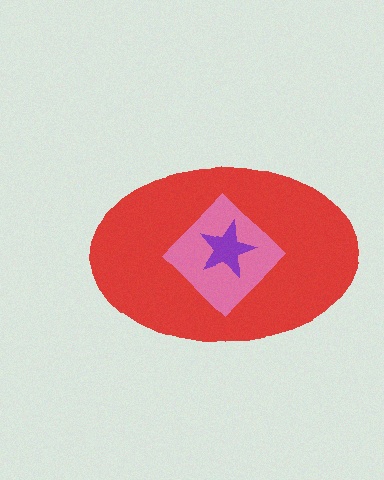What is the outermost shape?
The red ellipse.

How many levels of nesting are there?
3.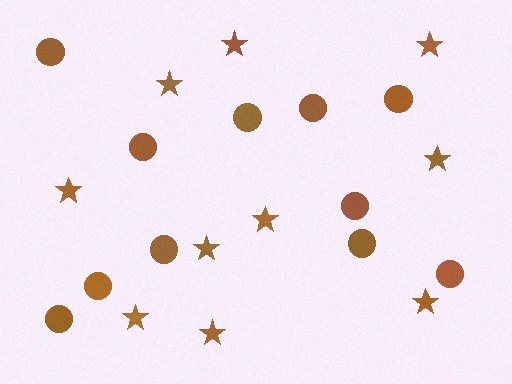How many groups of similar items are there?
There are 2 groups: one group of stars (10) and one group of circles (11).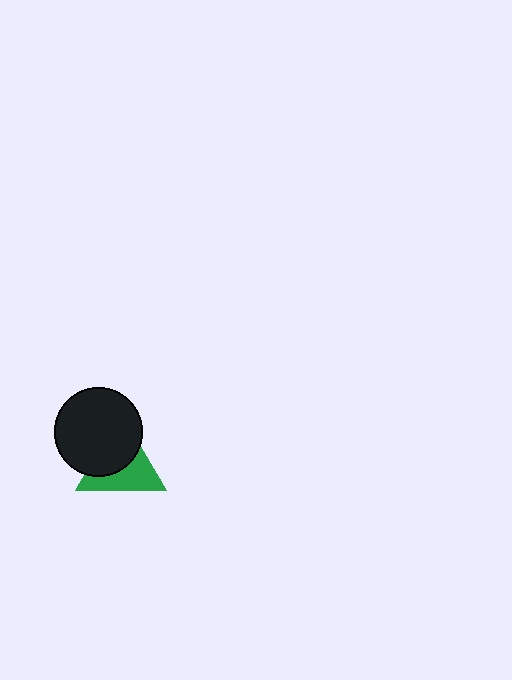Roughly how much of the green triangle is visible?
About half of it is visible (roughly 50%).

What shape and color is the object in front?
The object in front is a black circle.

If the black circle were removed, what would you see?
You would see the complete green triangle.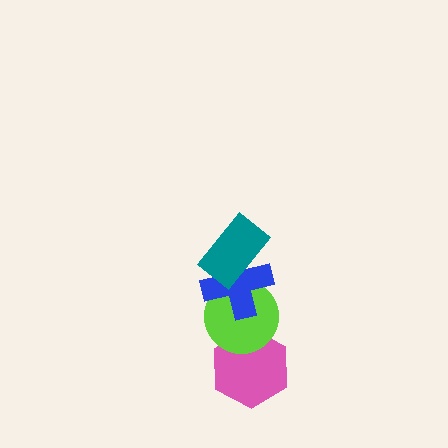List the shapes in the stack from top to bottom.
From top to bottom: the teal rectangle, the blue cross, the lime circle, the pink hexagon.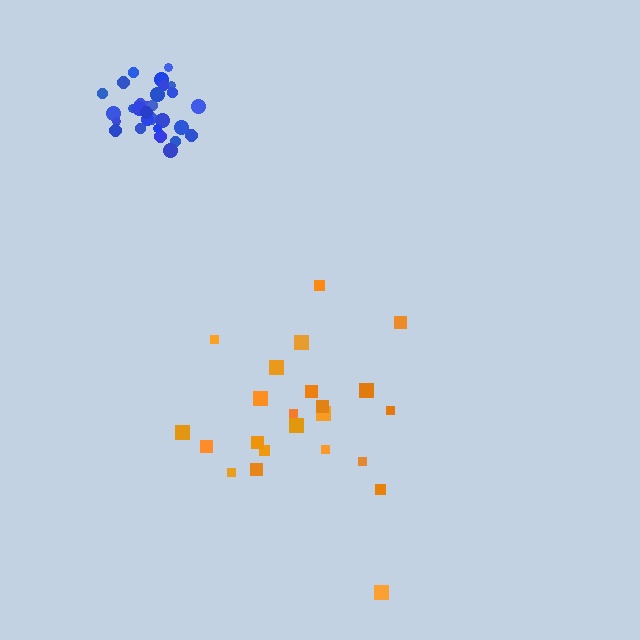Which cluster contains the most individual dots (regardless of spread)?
Blue (29).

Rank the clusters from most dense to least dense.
blue, orange.